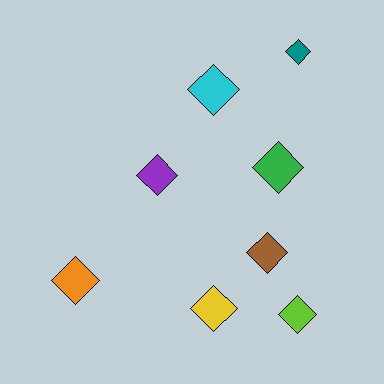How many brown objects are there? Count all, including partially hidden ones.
There is 1 brown object.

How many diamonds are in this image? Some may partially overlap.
There are 8 diamonds.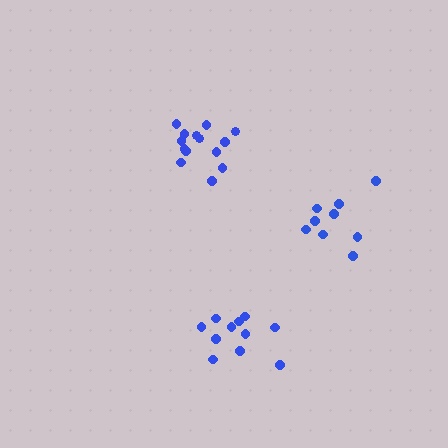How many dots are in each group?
Group 1: 14 dots, Group 2: 11 dots, Group 3: 9 dots (34 total).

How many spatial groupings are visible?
There are 3 spatial groupings.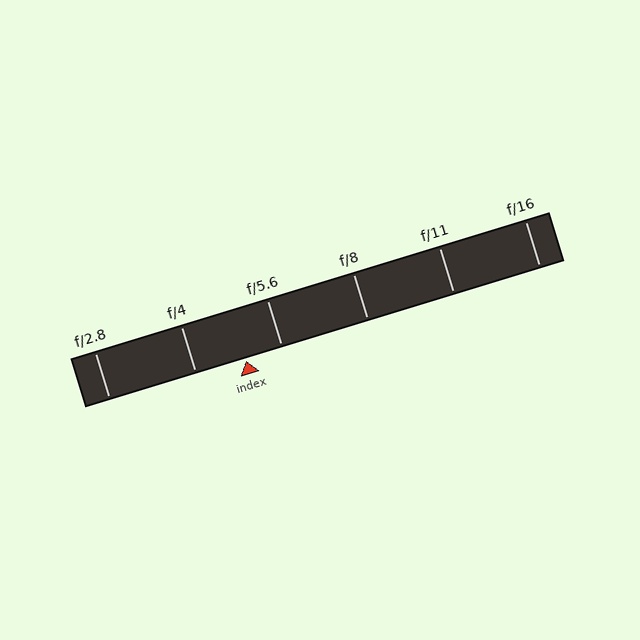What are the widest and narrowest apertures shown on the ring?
The widest aperture shown is f/2.8 and the narrowest is f/16.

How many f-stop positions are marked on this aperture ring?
There are 6 f-stop positions marked.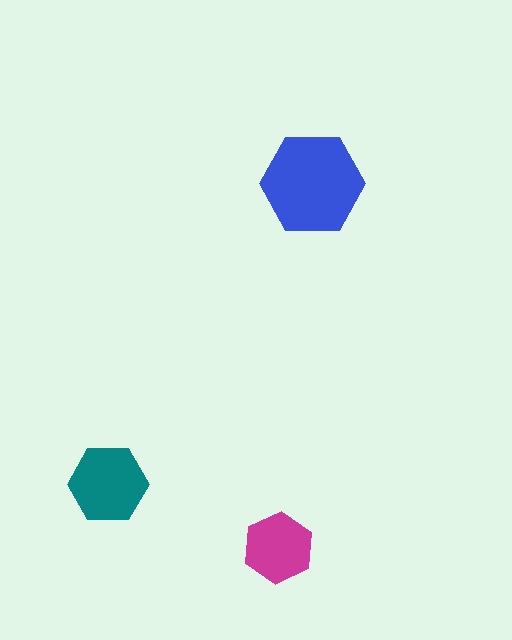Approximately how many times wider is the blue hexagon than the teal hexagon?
About 1.5 times wider.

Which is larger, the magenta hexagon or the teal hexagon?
The teal one.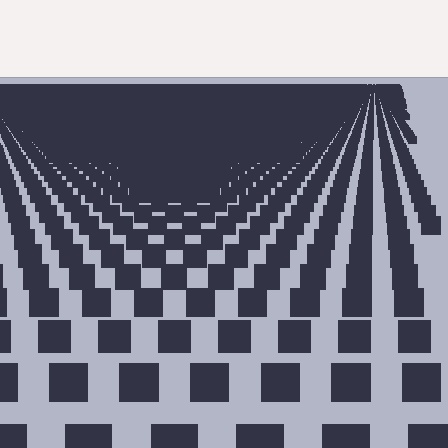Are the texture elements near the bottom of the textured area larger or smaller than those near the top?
Larger. Near the bottom, elements are closer to the viewer and appear at a bigger on-screen size.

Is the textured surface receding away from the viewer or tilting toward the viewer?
The surface is receding away from the viewer. Texture elements get smaller and denser toward the top.